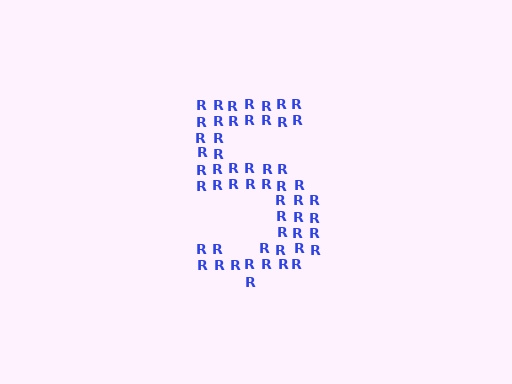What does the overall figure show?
The overall figure shows the digit 5.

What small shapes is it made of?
It is made of small letter R's.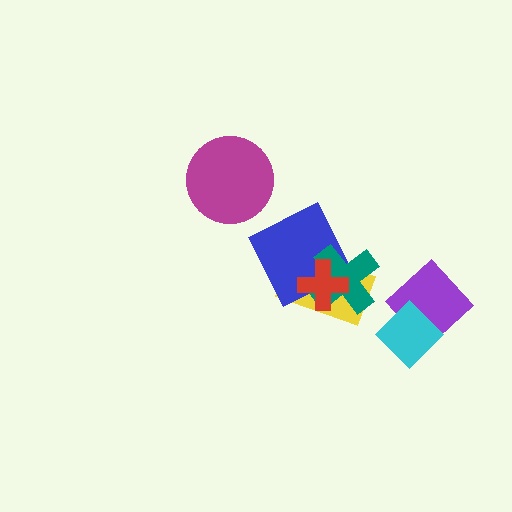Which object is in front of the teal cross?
The red cross is in front of the teal cross.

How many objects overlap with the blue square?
3 objects overlap with the blue square.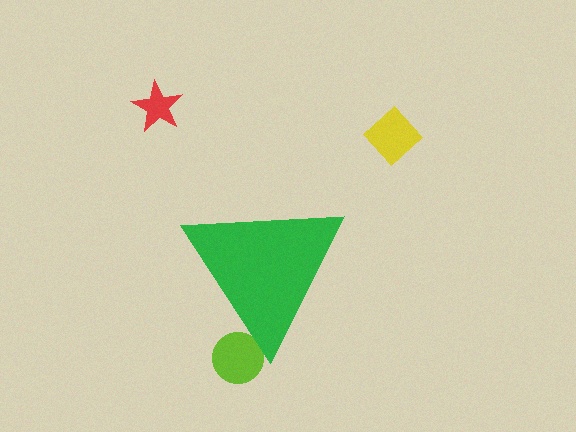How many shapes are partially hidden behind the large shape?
1 shape is partially hidden.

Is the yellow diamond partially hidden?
No, the yellow diamond is fully visible.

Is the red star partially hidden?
No, the red star is fully visible.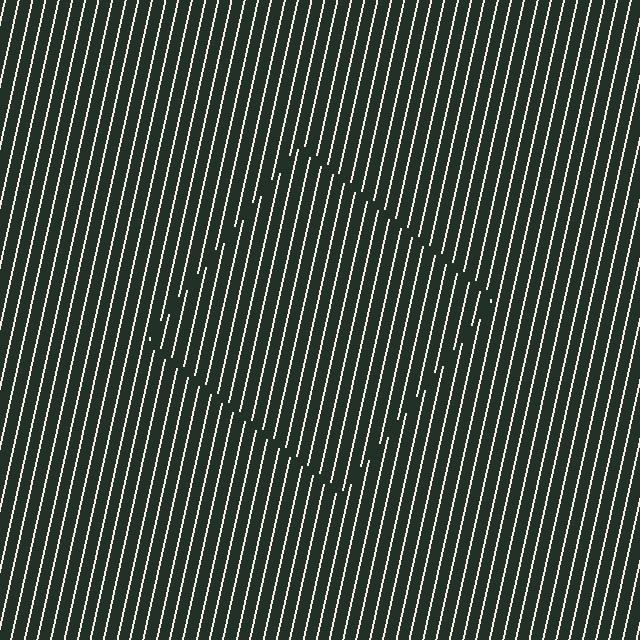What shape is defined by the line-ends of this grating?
An illusory square. The interior of the shape contains the same grating, shifted by half a period — the contour is defined by the phase discontinuity where line-ends from the inner and outer gratings abut.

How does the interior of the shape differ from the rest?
The interior of the shape contains the same grating, shifted by half a period — the contour is defined by the phase discontinuity where line-ends from the inner and outer gratings abut.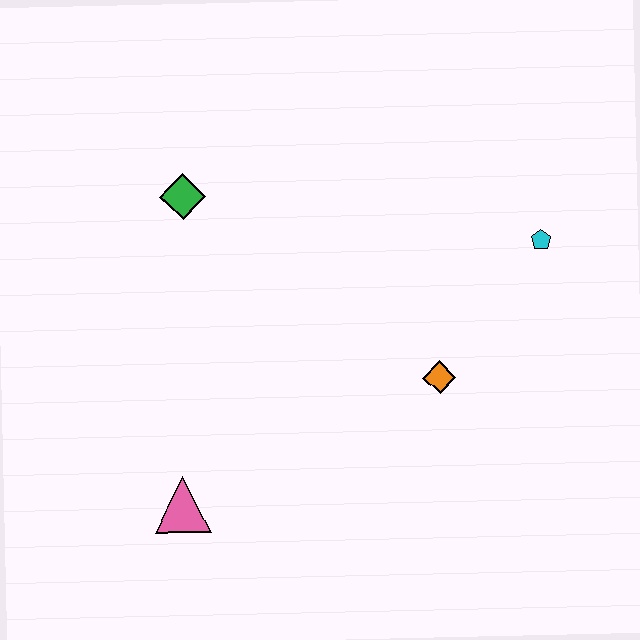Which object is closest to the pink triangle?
The orange diamond is closest to the pink triangle.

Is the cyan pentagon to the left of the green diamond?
No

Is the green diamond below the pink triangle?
No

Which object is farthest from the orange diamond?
The green diamond is farthest from the orange diamond.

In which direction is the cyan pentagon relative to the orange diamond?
The cyan pentagon is above the orange diamond.